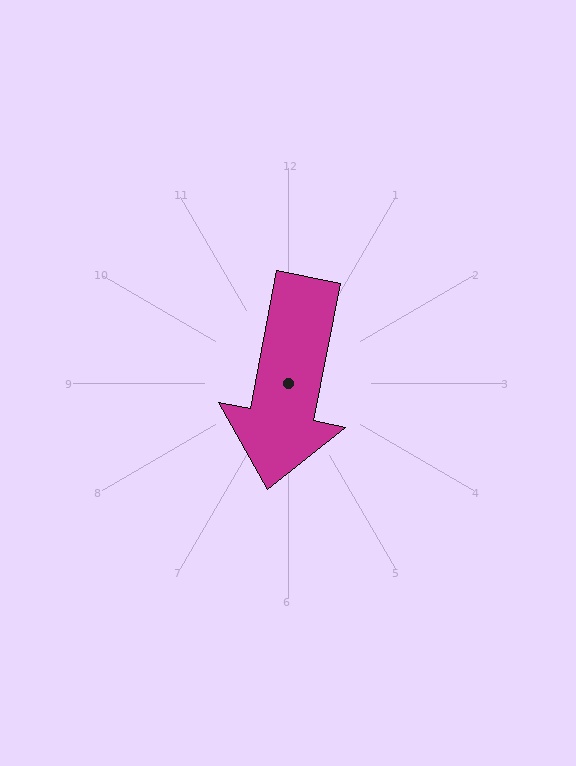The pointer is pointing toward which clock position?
Roughly 6 o'clock.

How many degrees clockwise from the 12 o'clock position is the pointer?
Approximately 191 degrees.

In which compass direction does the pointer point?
South.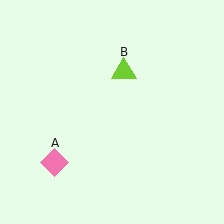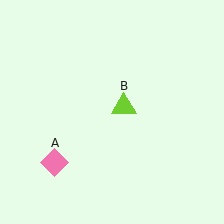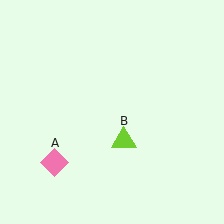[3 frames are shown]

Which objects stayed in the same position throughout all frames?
Pink diamond (object A) remained stationary.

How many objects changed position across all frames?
1 object changed position: lime triangle (object B).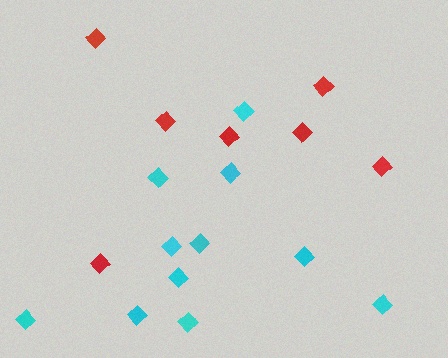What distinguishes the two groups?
There are 2 groups: one group of cyan diamonds (11) and one group of red diamonds (7).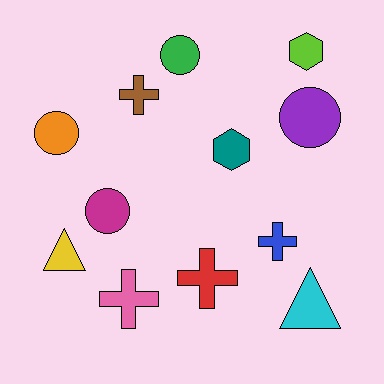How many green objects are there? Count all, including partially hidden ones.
There is 1 green object.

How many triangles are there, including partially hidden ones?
There are 2 triangles.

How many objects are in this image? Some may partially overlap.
There are 12 objects.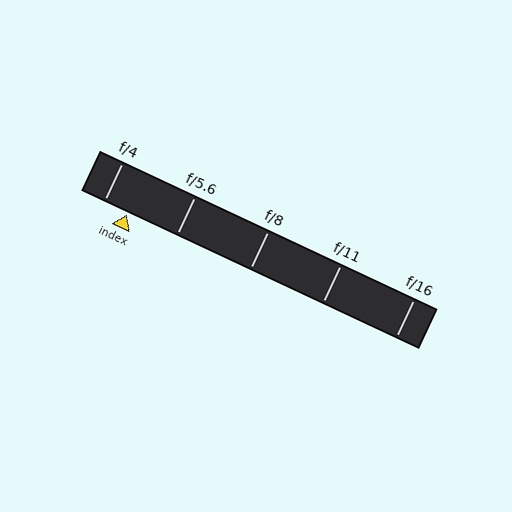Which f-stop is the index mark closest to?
The index mark is closest to f/4.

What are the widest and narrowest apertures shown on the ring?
The widest aperture shown is f/4 and the narrowest is f/16.